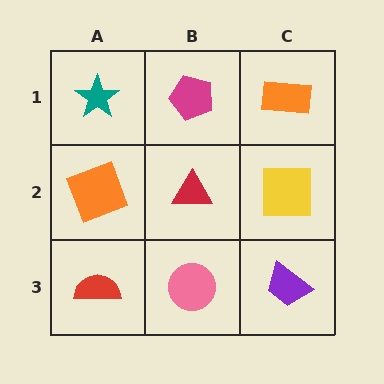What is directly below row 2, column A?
A red semicircle.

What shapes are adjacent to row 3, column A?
An orange square (row 2, column A), a pink circle (row 3, column B).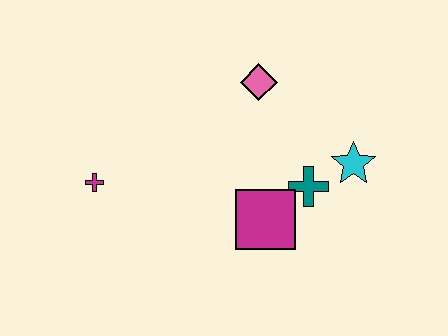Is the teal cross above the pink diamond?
No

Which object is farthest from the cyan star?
The magenta cross is farthest from the cyan star.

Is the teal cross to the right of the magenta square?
Yes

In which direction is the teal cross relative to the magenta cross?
The teal cross is to the right of the magenta cross.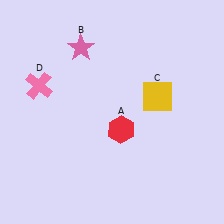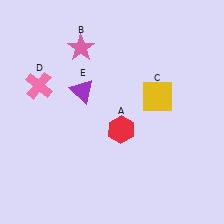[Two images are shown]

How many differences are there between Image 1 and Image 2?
There is 1 difference between the two images.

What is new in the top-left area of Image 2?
A purple triangle (E) was added in the top-left area of Image 2.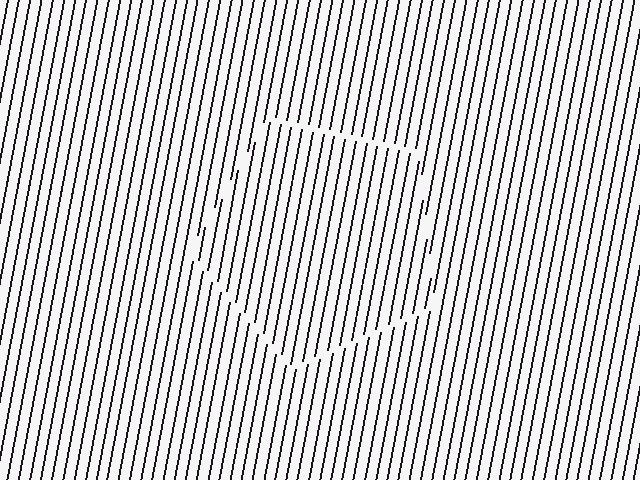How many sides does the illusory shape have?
5 sides — the line-ends trace a pentagon.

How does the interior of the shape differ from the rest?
The interior of the shape contains the same grating, shifted by half a period — the contour is defined by the phase discontinuity where line-ends from the inner and outer gratings abut.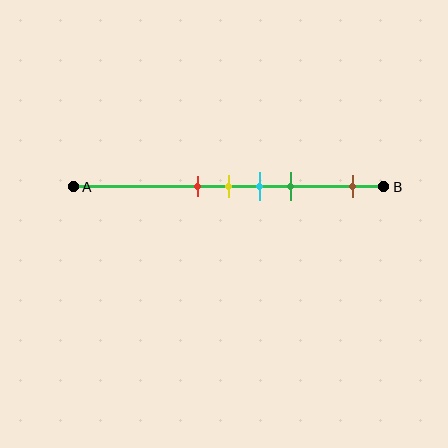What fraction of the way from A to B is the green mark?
The green mark is approximately 70% (0.7) of the way from A to B.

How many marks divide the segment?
There are 5 marks dividing the segment.